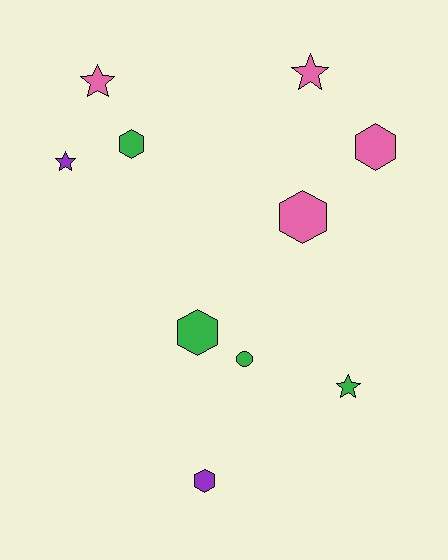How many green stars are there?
There is 1 green star.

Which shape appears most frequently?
Hexagon, with 5 objects.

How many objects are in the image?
There are 10 objects.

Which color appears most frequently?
Green, with 4 objects.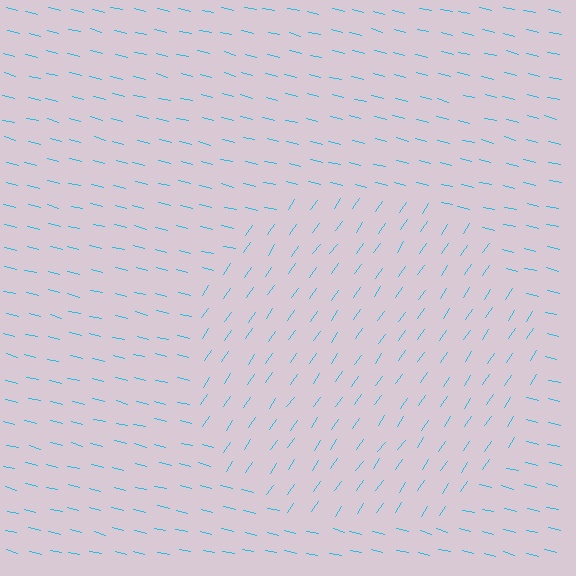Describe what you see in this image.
The image is filled with small cyan line segments. A circle region in the image has lines oriented differently from the surrounding lines, creating a visible texture boundary.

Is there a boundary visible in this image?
Yes, there is a texture boundary formed by a change in line orientation.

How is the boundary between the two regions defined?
The boundary is defined purely by a change in line orientation (approximately 70 degrees difference). All lines are the same color and thickness.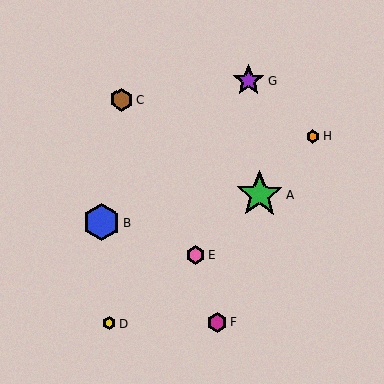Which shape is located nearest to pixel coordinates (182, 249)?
The pink hexagon (labeled E) at (195, 255) is nearest to that location.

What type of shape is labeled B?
Shape B is a blue hexagon.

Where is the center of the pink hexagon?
The center of the pink hexagon is at (195, 255).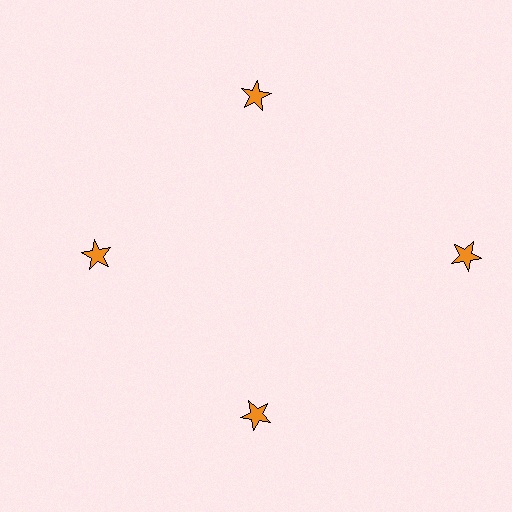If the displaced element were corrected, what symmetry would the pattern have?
It would have 4-fold rotational symmetry — the pattern would map onto itself every 90 degrees.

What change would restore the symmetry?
The symmetry would be restored by moving it inward, back onto the ring so that all 4 stars sit at equal angles and equal distance from the center.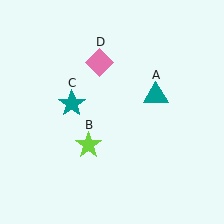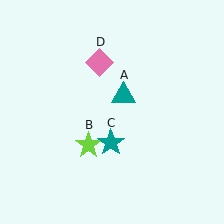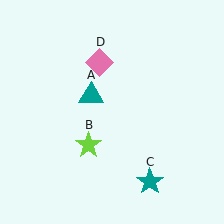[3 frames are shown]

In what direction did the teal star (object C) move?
The teal star (object C) moved down and to the right.